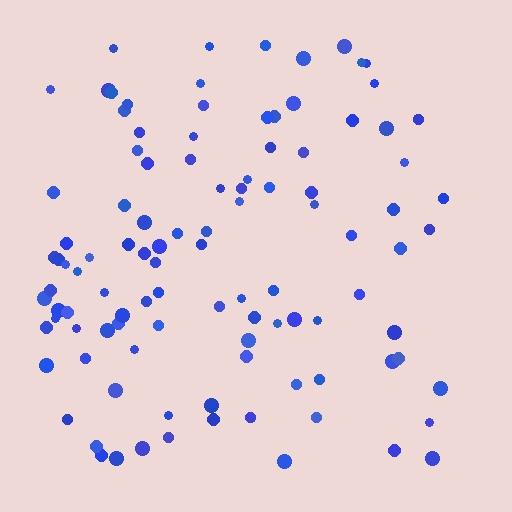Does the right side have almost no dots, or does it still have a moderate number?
Still a moderate number, just noticeably fewer than the left.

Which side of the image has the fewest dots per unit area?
The right.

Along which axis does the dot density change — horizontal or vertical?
Horizontal.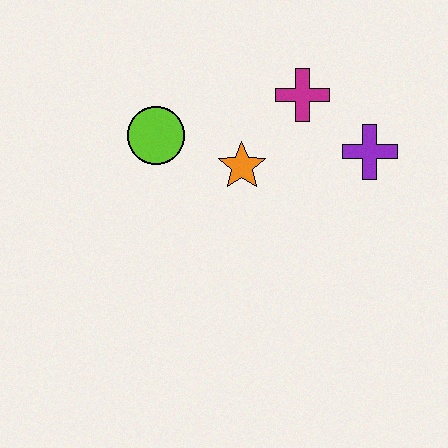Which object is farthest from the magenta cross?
The lime circle is farthest from the magenta cross.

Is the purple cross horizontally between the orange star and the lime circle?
No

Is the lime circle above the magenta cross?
No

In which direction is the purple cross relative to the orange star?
The purple cross is to the right of the orange star.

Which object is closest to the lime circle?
The orange star is closest to the lime circle.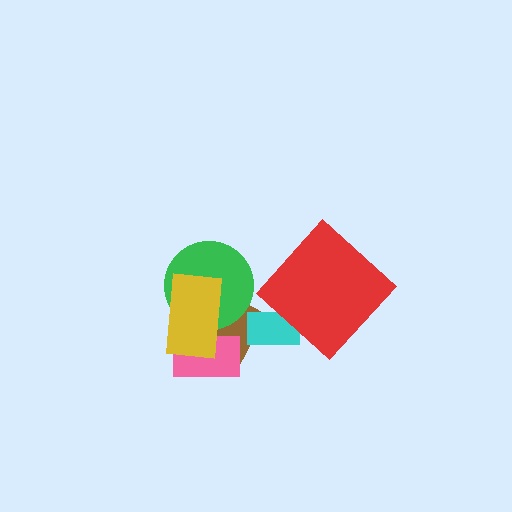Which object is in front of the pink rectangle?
The yellow rectangle is in front of the pink rectangle.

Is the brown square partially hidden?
Yes, it is partially covered by another shape.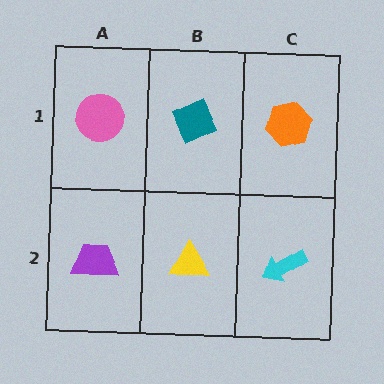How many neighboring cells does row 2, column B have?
3.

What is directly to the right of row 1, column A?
A teal diamond.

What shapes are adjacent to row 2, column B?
A teal diamond (row 1, column B), a purple trapezoid (row 2, column A), a cyan arrow (row 2, column C).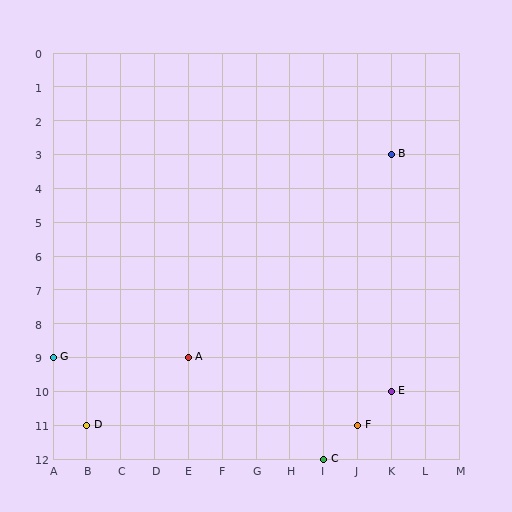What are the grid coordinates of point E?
Point E is at grid coordinates (K, 10).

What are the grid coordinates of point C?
Point C is at grid coordinates (I, 12).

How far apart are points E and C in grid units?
Points E and C are 2 columns and 2 rows apart (about 2.8 grid units diagonally).